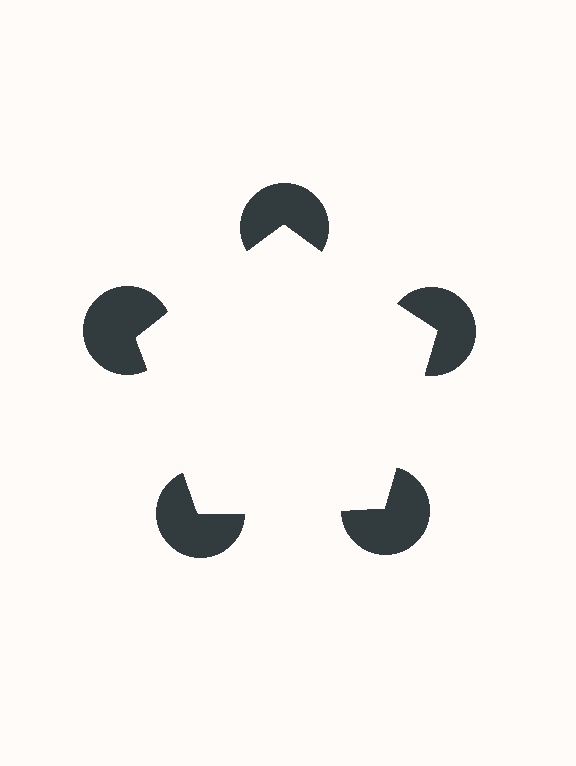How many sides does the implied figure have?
5 sides.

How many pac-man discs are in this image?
There are 5 — one at each vertex of the illusory pentagon.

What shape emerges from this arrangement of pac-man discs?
An illusory pentagon — its edges are inferred from the aligned wedge cuts in the pac-man discs, not physically drawn.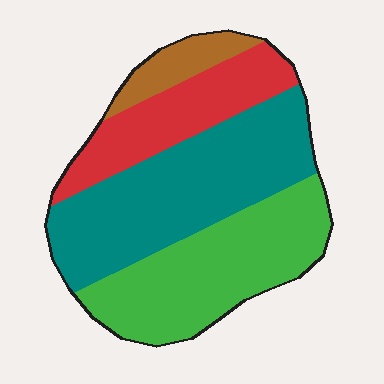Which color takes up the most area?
Teal, at roughly 40%.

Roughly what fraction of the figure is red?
Red takes up about one fifth (1/5) of the figure.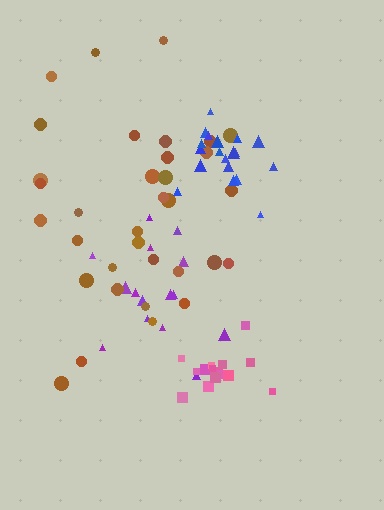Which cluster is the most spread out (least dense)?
Brown.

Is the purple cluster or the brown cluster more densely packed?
Purple.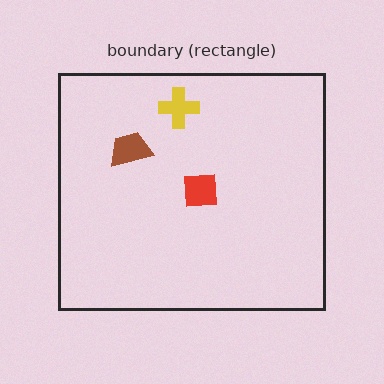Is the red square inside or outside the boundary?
Inside.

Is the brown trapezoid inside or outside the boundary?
Inside.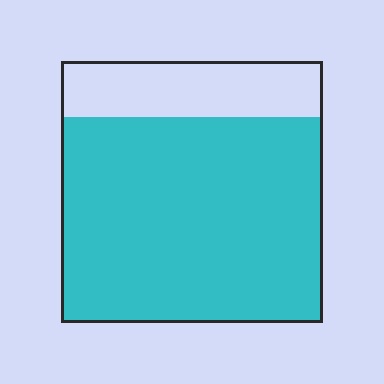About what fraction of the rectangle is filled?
About four fifths (4/5).